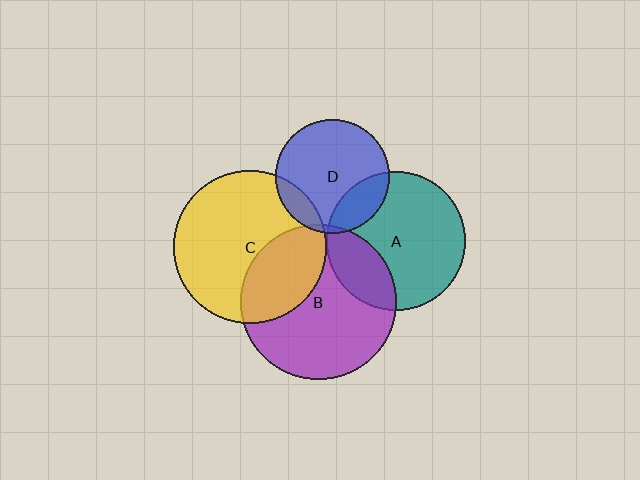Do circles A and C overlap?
Yes.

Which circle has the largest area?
Circle B (purple).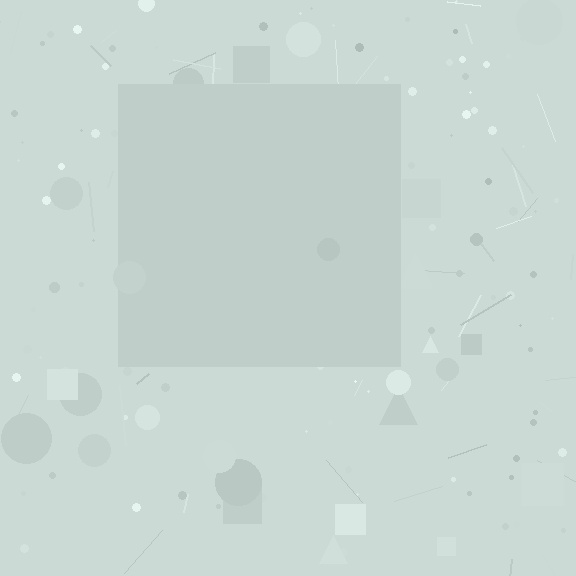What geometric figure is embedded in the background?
A square is embedded in the background.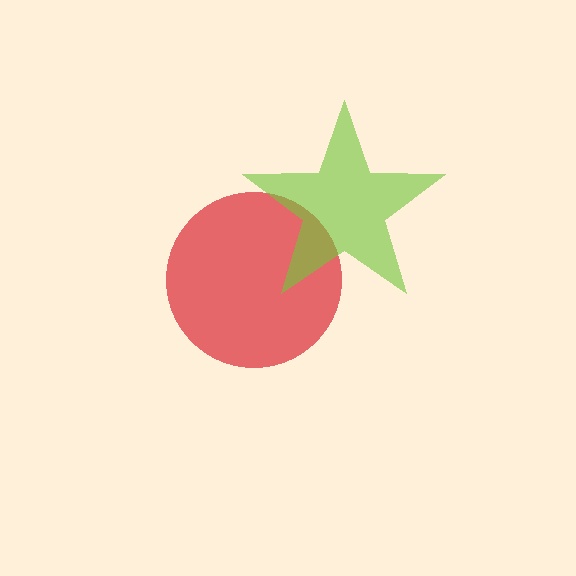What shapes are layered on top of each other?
The layered shapes are: a red circle, a lime star.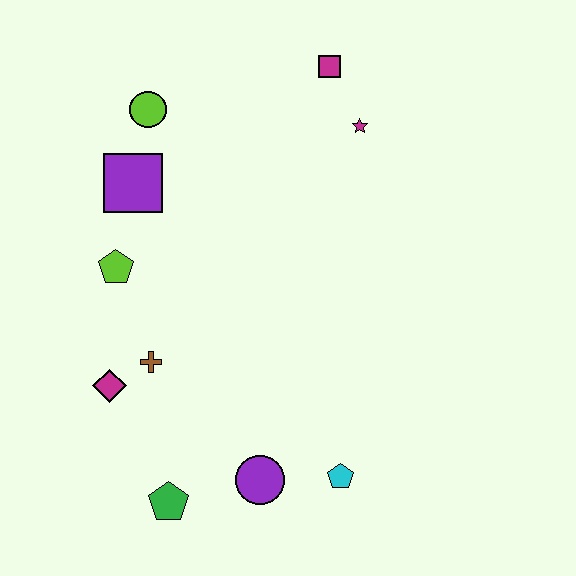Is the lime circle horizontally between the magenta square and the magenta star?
No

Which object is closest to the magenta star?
The magenta square is closest to the magenta star.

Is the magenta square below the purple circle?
No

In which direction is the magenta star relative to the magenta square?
The magenta star is below the magenta square.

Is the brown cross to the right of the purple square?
Yes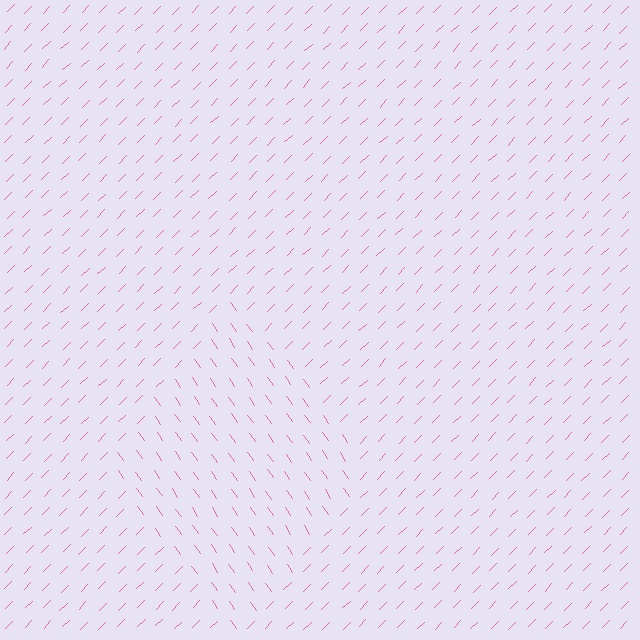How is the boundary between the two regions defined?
The boundary is defined purely by a change in line orientation (approximately 80 degrees difference). All lines are the same color and thickness.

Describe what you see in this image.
The image is filled with small pink line segments. A diamond region in the image has lines oriented differently from the surrounding lines, creating a visible texture boundary.